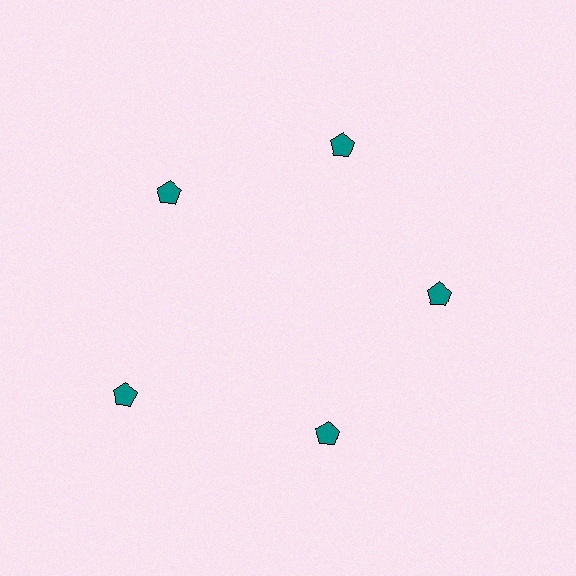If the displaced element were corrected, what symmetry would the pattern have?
It would have 5-fold rotational symmetry — the pattern would map onto itself every 72 degrees.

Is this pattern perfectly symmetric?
No. The 5 teal pentagons are arranged in a ring, but one element near the 8 o'clock position is pushed outward from the center, breaking the 5-fold rotational symmetry.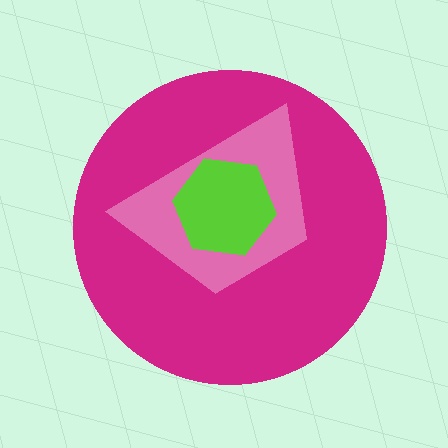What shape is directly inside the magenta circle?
The pink trapezoid.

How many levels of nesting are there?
3.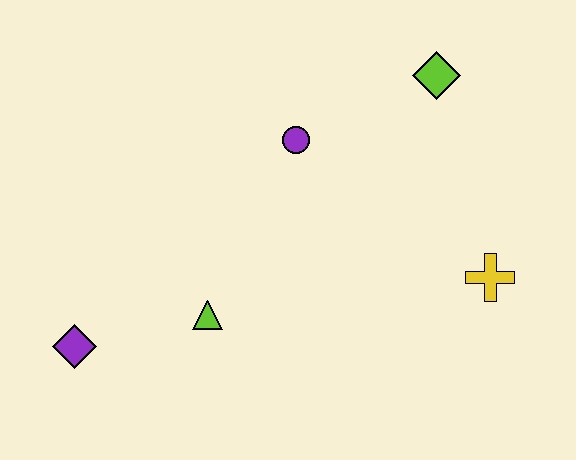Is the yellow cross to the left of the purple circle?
No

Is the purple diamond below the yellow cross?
Yes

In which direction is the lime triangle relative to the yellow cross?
The lime triangle is to the left of the yellow cross.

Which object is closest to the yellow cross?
The lime diamond is closest to the yellow cross.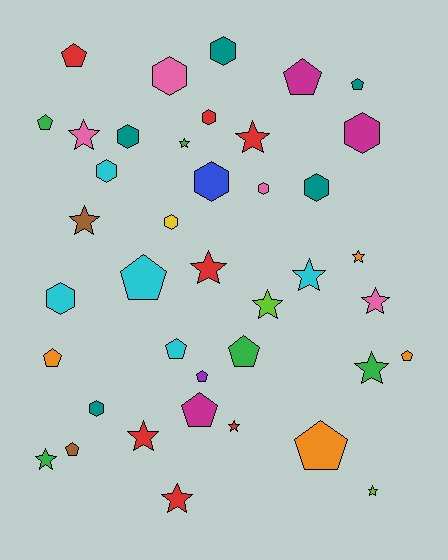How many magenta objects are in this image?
There are 3 magenta objects.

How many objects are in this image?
There are 40 objects.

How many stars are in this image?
There are 15 stars.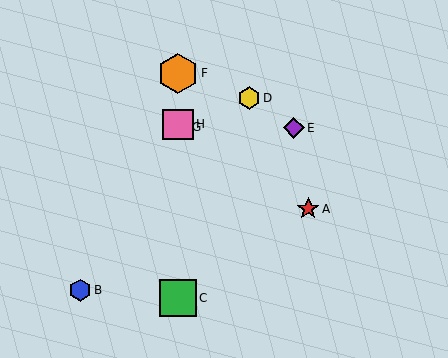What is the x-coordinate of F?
Object F is at x≈178.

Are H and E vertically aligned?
No, H is at x≈178 and E is at x≈294.